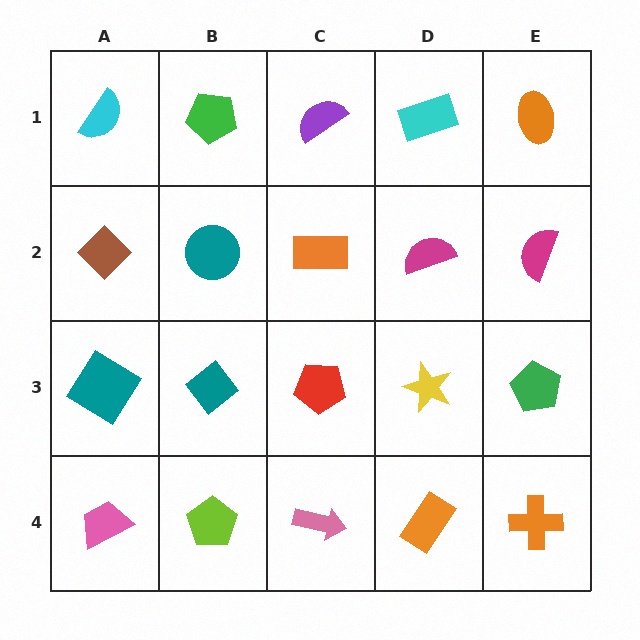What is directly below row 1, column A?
A brown diamond.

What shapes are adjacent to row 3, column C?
An orange rectangle (row 2, column C), a pink arrow (row 4, column C), a teal diamond (row 3, column B), a yellow star (row 3, column D).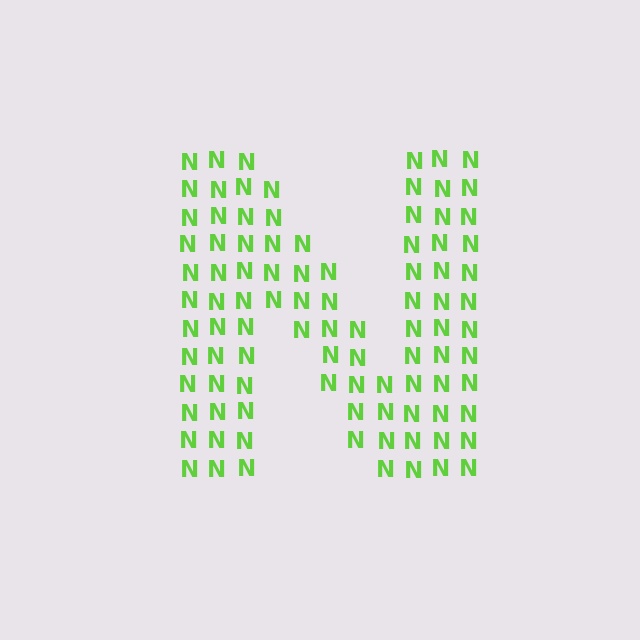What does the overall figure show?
The overall figure shows the letter N.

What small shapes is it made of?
It is made of small letter N's.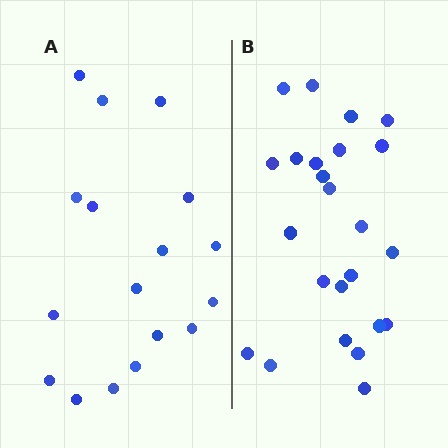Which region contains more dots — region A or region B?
Region B (the right region) has more dots.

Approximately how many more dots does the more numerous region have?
Region B has roughly 8 or so more dots than region A.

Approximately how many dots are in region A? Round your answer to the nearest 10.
About 20 dots. (The exact count is 17, which rounds to 20.)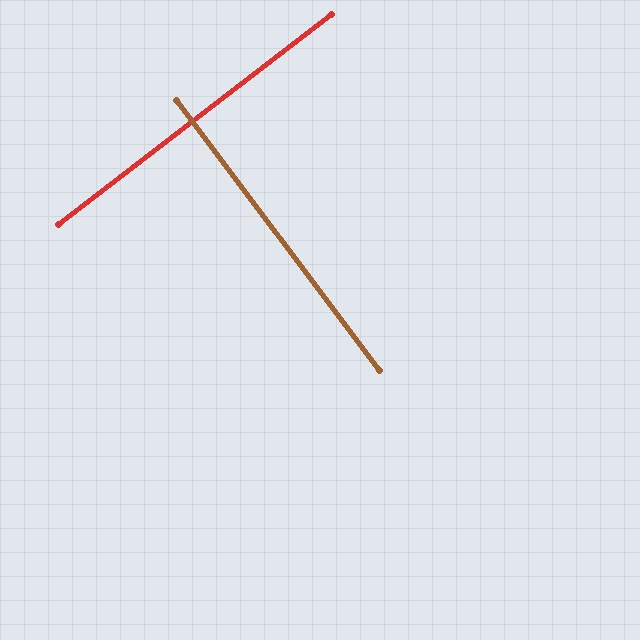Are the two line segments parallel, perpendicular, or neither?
Perpendicular — they meet at approximately 89°.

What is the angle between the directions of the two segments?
Approximately 89 degrees.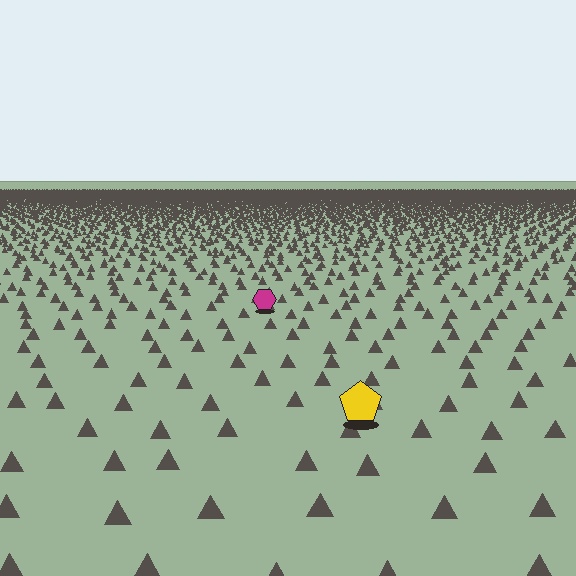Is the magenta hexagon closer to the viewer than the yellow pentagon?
No. The yellow pentagon is closer — you can tell from the texture gradient: the ground texture is coarser near it.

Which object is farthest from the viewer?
The magenta hexagon is farthest from the viewer. It appears smaller and the ground texture around it is denser.